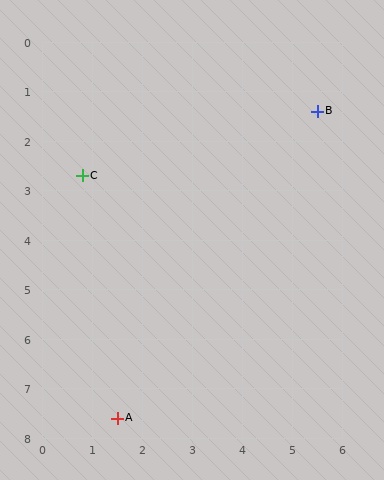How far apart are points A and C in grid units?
Points A and C are about 4.9 grid units apart.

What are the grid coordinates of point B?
Point B is at approximately (5.5, 1.4).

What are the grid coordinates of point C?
Point C is at approximately (0.8, 2.7).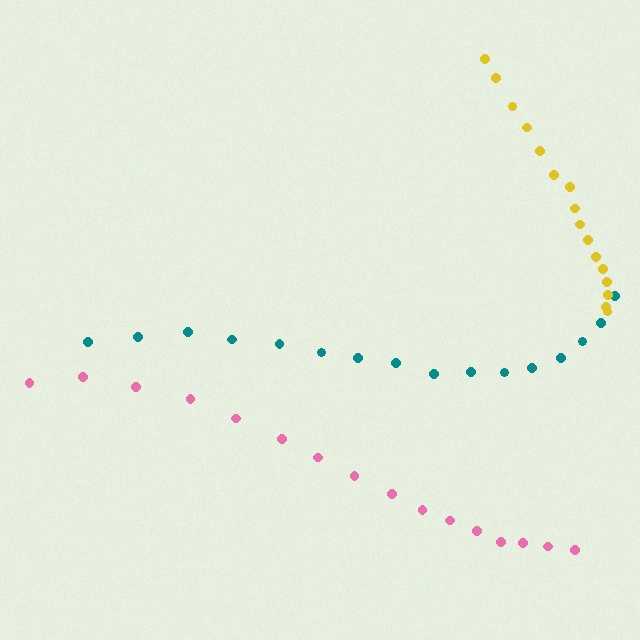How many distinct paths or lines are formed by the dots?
There are 3 distinct paths.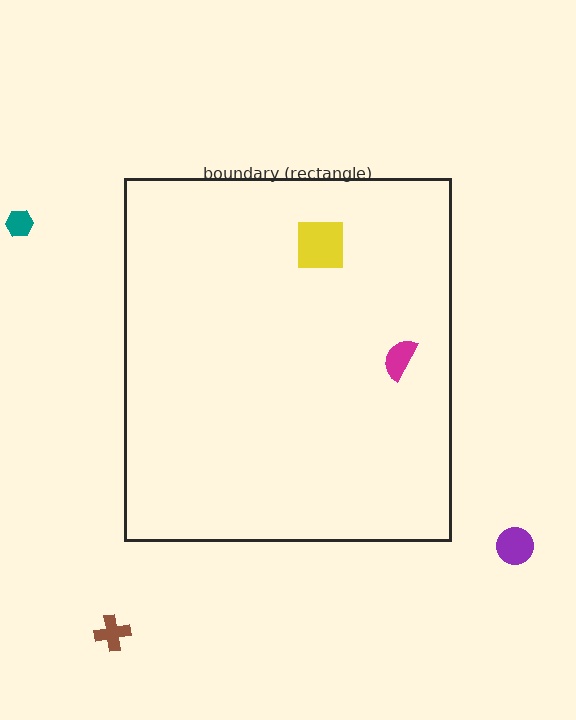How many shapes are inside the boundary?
2 inside, 3 outside.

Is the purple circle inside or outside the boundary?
Outside.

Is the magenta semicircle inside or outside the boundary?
Inside.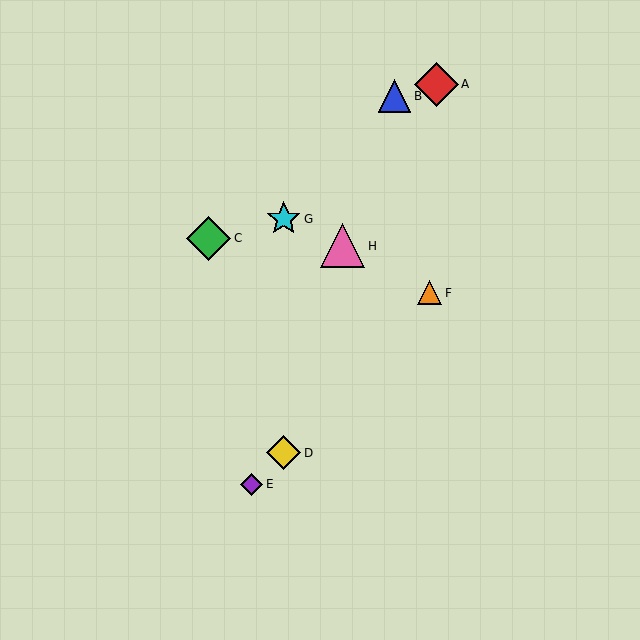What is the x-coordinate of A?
Object A is at x≈436.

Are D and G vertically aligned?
Yes, both are at x≈284.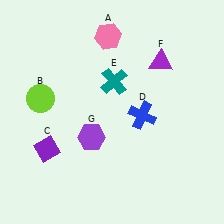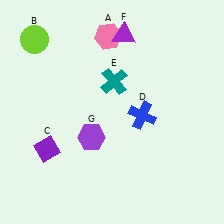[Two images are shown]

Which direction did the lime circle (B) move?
The lime circle (B) moved up.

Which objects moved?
The objects that moved are: the lime circle (B), the purple triangle (F).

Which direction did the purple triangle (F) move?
The purple triangle (F) moved left.